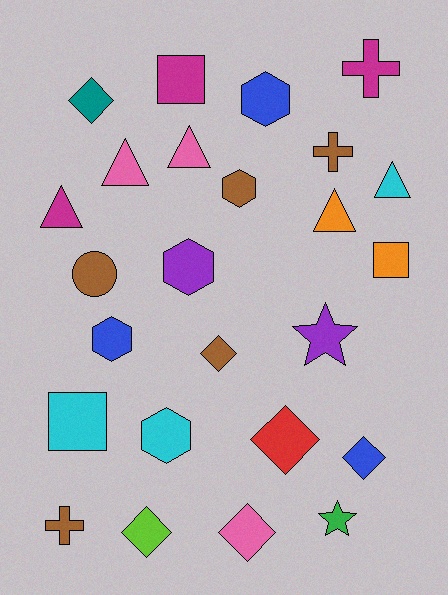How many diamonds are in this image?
There are 6 diamonds.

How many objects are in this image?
There are 25 objects.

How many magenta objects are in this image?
There are 3 magenta objects.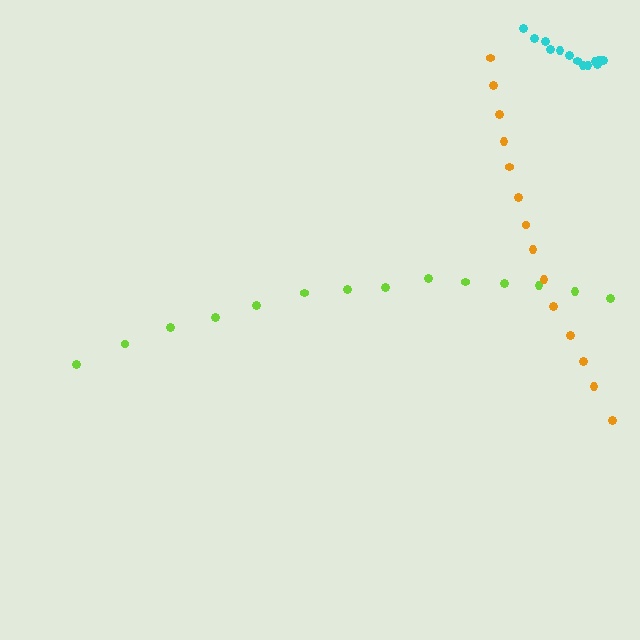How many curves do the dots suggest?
There are 3 distinct paths.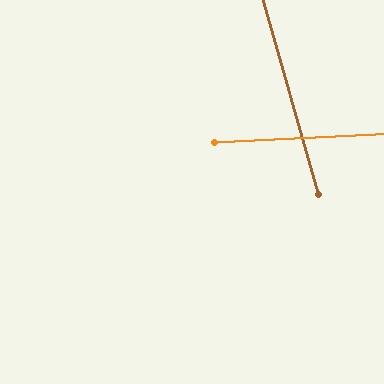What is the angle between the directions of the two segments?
Approximately 77 degrees.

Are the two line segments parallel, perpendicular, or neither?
Neither parallel nor perpendicular — they differ by about 77°.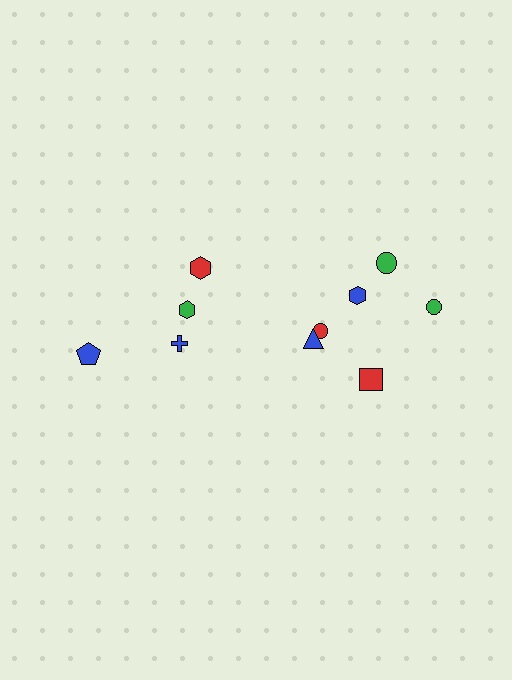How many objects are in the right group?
There are 6 objects.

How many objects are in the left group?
There are 4 objects.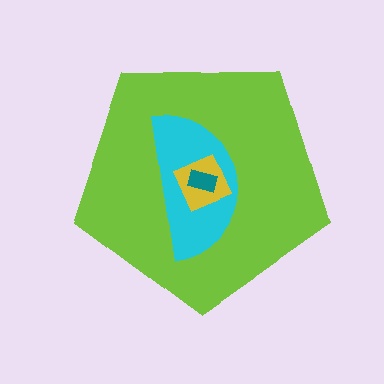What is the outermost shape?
The lime pentagon.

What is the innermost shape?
The teal rectangle.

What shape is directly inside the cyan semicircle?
The yellow square.